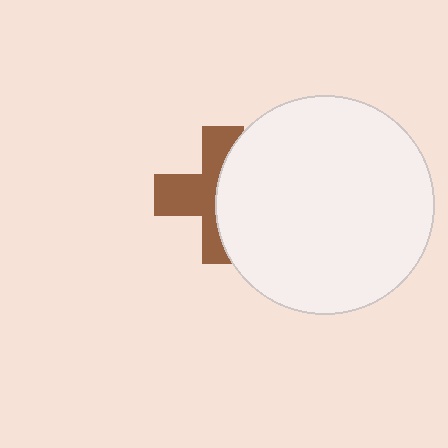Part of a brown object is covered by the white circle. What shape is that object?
It is a cross.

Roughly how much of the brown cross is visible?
About half of it is visible (roughly 51%).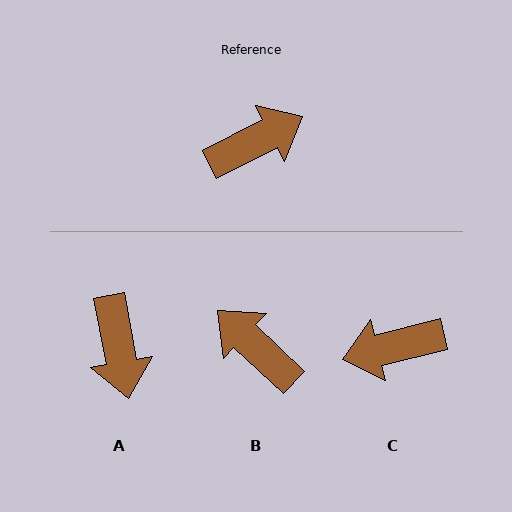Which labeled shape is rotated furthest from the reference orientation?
C, about 167 degrees away.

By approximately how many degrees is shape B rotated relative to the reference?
Approximately 110 degrees counter-clockwise.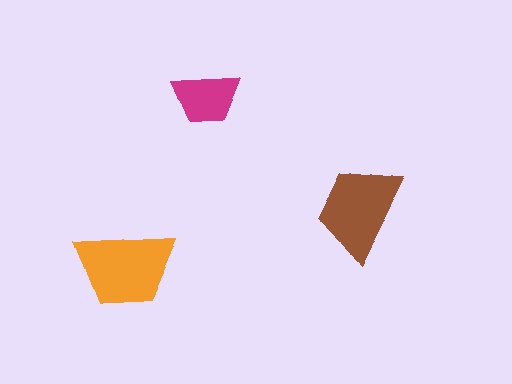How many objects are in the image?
There are 3 objects in the image.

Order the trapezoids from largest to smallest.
the orange one, the brown one, the magenta one.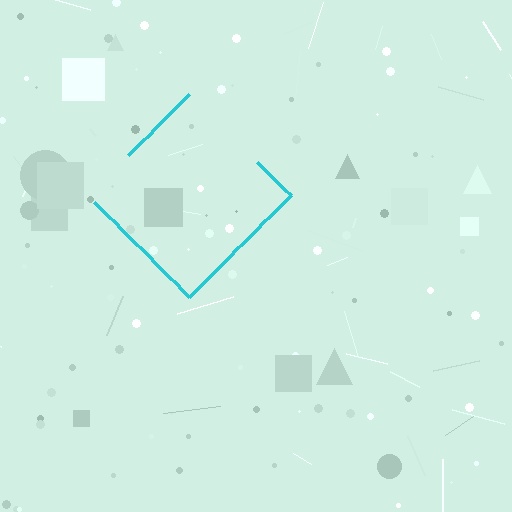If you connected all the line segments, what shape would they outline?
They would outline a diamond.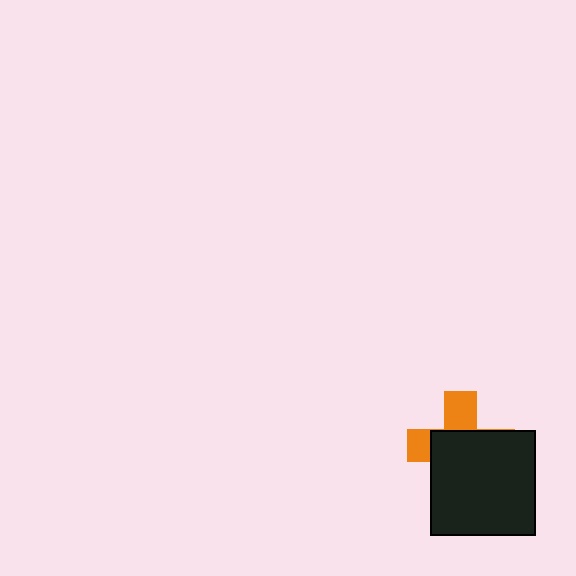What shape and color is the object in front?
The object in front is a black square.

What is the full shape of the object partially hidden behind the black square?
The partially hidden object is an orange cross.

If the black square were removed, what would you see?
You would see the complete orange cross.